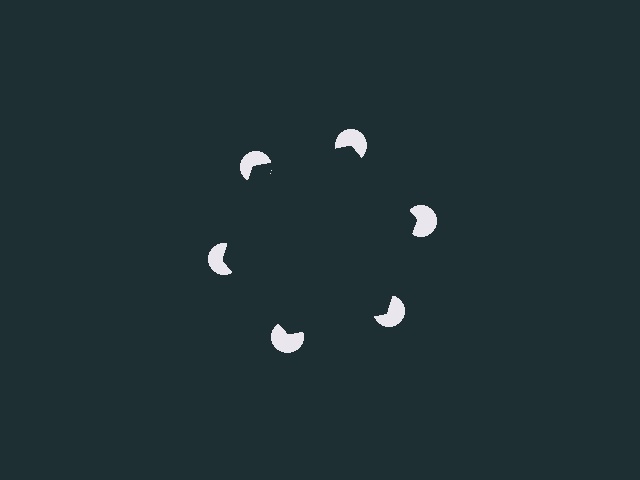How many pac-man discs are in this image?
There are 6 — one at each vertex of the illusory hexagon.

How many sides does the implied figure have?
6 sides.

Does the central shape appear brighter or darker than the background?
It typically appears slightly darker than the background, even though no actual brightness change is drawn.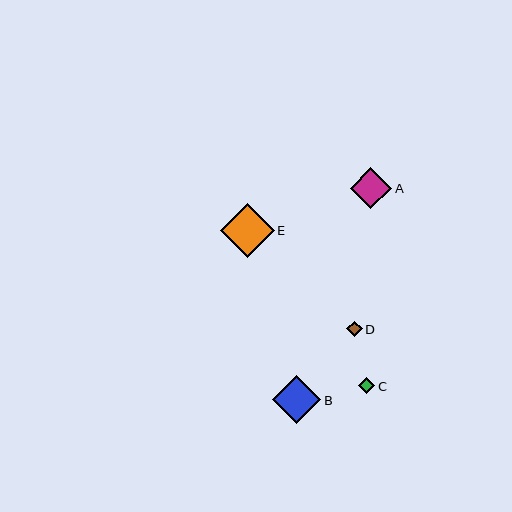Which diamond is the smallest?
Diamond D is the smallest with a size of approximately 16 pixels.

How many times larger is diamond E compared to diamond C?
Diamond E is approximately 3.4 times the size of diamond C.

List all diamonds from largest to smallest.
From largest to smallest: E, B, A, C, D.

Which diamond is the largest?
Diamond E is the largest with a size of approximately 54 pixels.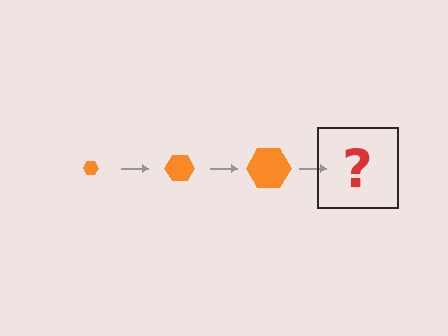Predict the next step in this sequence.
The next step is an orange hexagon, larger than the previous one.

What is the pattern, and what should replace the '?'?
The pattern is that the hexagon gets progressively larger each step. The '?' should be an orange hexagon, larger than the previous one.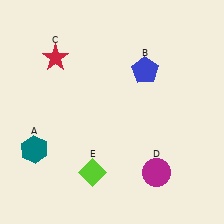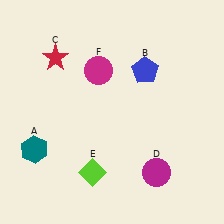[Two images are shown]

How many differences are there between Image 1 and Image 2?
There is 1 difference between the two images.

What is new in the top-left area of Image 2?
A magenta circle (F) was added in the top-left area of Image 2.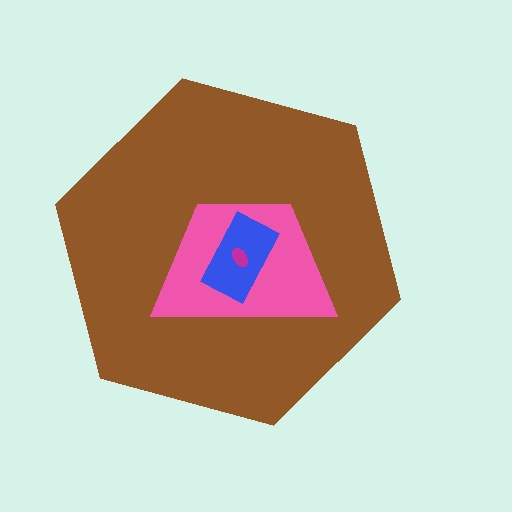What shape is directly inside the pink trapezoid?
The blue rectangle.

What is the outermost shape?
The brown hexagon.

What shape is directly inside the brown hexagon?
The pink trapezoid.